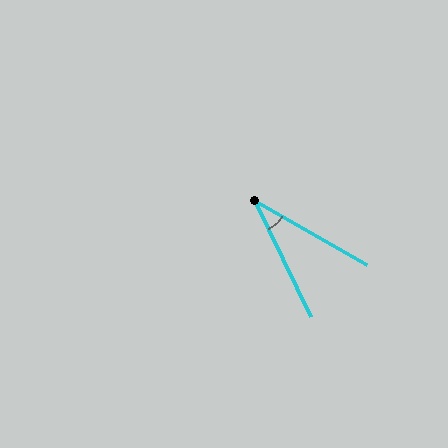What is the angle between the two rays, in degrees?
Approximately 34 degrees.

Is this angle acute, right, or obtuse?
It is acute.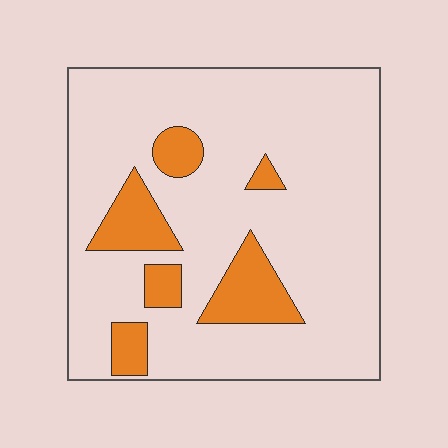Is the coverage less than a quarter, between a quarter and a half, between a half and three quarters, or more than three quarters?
Less than a quarter.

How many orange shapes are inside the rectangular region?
6.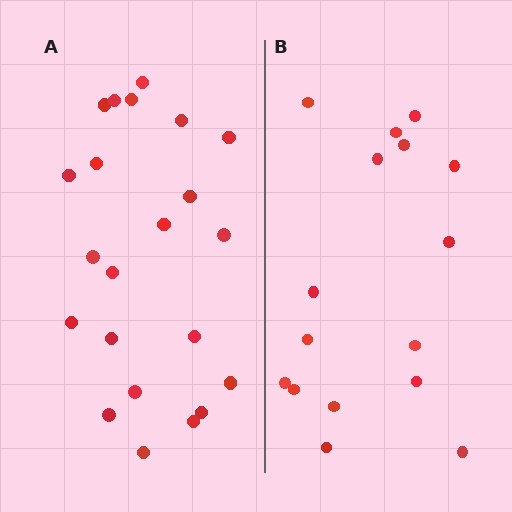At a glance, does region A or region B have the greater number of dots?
Region A (the left region) has more dots.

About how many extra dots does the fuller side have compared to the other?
Region A has about 6 more dots than region B.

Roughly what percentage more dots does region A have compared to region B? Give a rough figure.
About 40% more.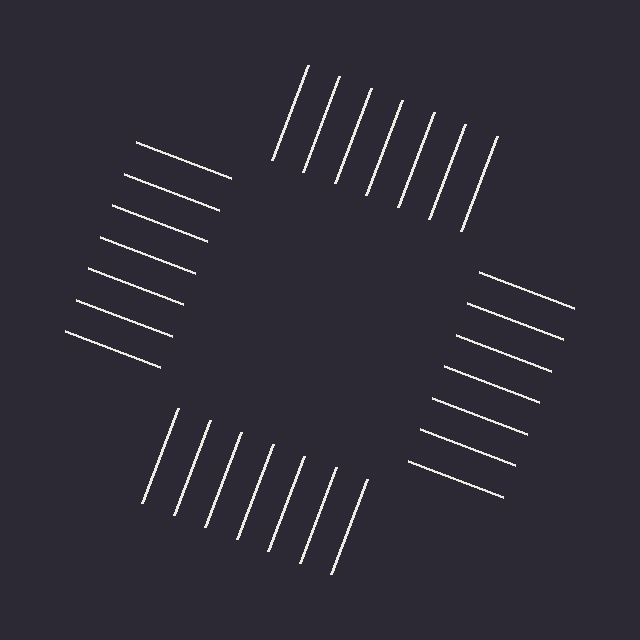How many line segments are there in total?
28 — 7 along each of the 4 edges.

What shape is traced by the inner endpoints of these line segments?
An illusory square — the line segments terminate on its edges but no continuous stroke is drawn.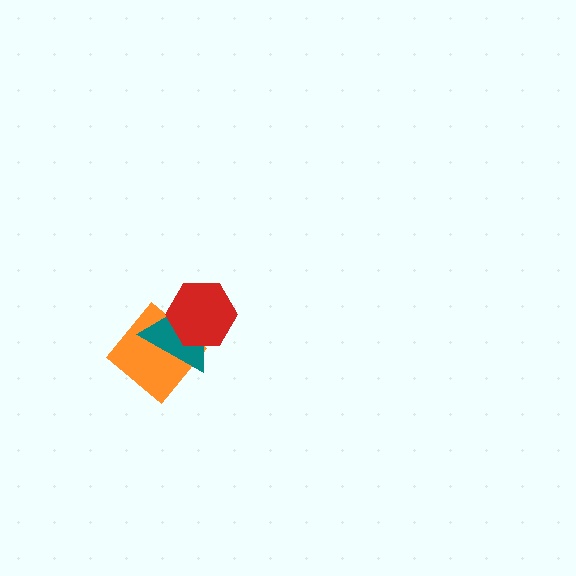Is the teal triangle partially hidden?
Yes, it is partially covered by another shape.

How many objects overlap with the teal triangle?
2 objects overlap with the teal triangle.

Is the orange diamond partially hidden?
Yes, it is partially covered by another shape.